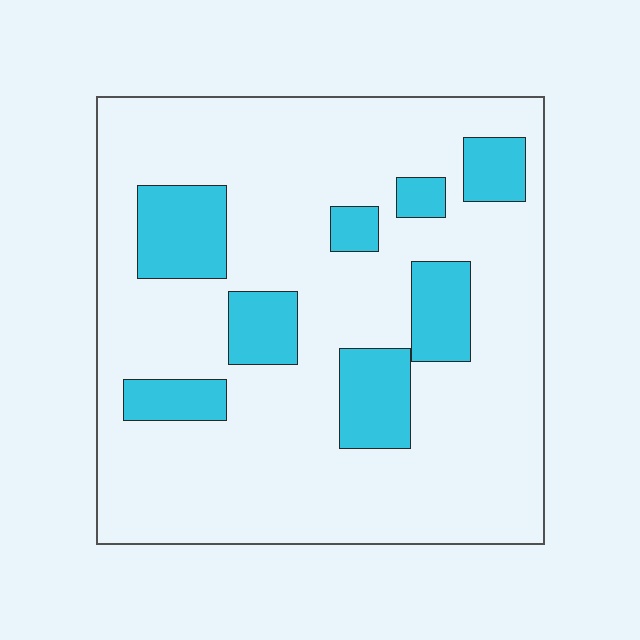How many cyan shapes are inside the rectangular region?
8.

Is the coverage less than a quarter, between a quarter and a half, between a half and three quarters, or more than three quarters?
Less than a quarter.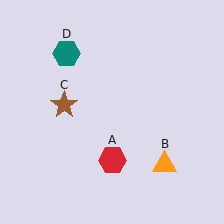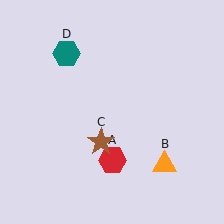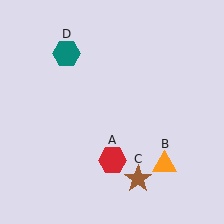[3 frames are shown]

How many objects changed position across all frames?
1 object changed position: brown star (object C).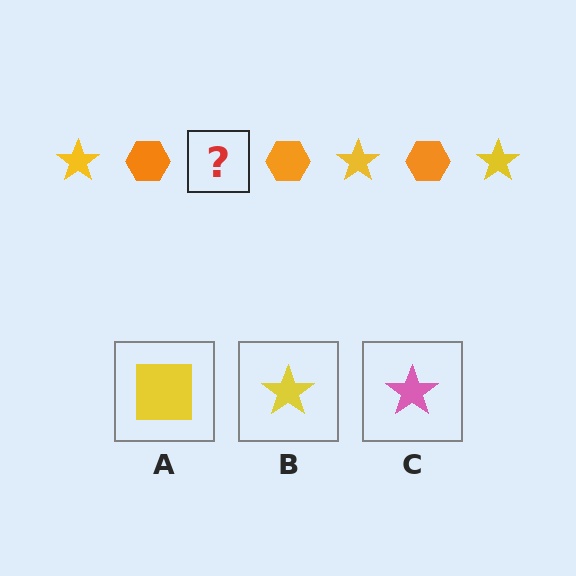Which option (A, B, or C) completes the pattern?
B.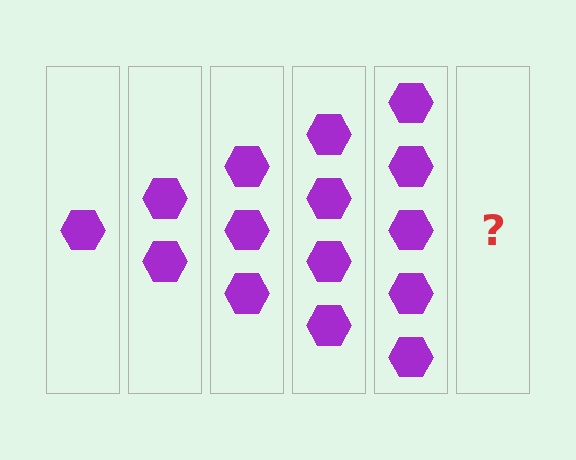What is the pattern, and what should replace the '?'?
The pattern is that each step adds one more hexagon. The '?' should be 6 hexagons.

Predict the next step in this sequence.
The next step is 6 hexagons.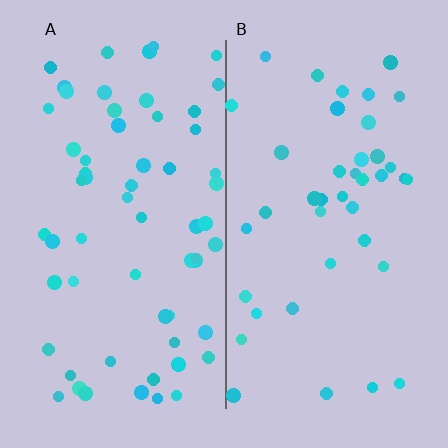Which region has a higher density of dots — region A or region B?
A (the left).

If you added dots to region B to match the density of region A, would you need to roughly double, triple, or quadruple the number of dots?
Approximately double.